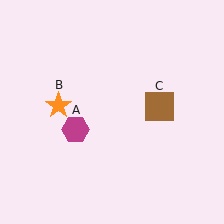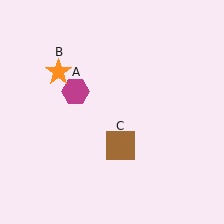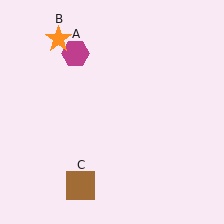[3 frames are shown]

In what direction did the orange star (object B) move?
The orange star (object B) moved up.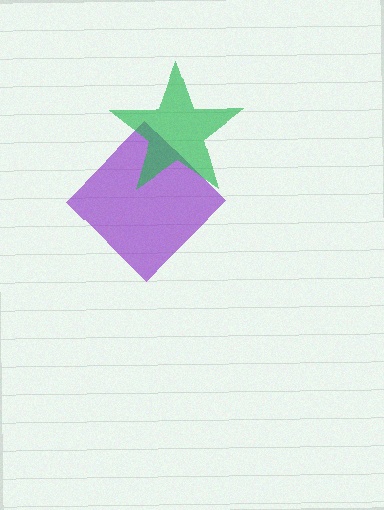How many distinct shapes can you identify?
There are 2 distinct shapes: a purple diamond, a green star.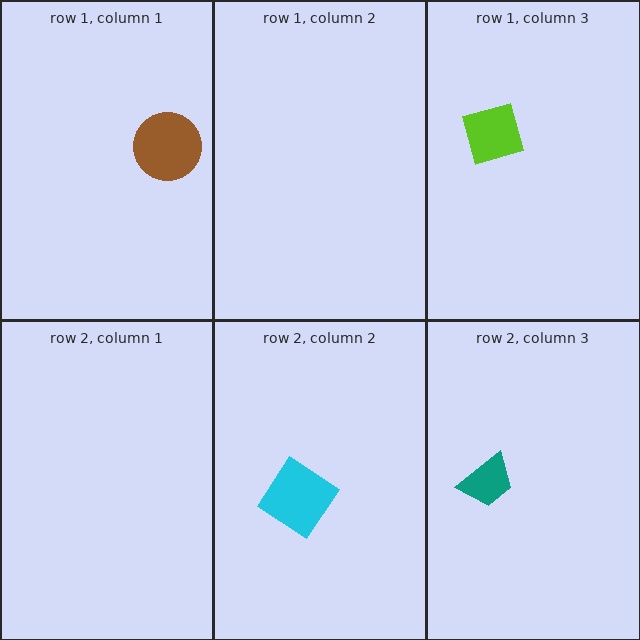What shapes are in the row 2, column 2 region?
The cyan diamond.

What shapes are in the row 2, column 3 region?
The teal trapezoid.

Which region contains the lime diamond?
The row 1, column 3 region.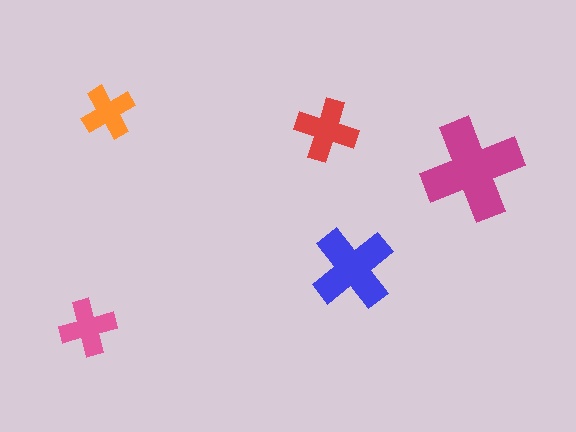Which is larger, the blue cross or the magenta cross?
The magenta one.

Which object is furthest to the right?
The magenta cross is rightmost.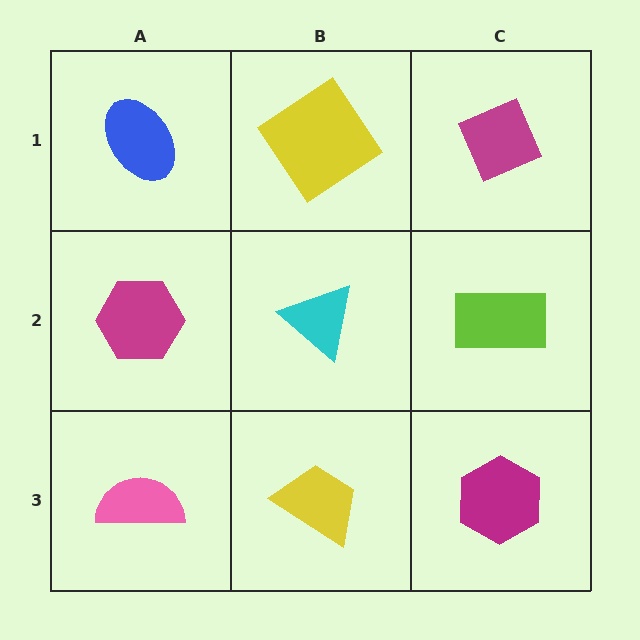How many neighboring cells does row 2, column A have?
3.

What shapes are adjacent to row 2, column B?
A yellow diamond (row 1, column B), a yellow trapezoid (row 3, column B), a magenta hexagon (row 2, column A), a lime rectangle (row 2, column C).